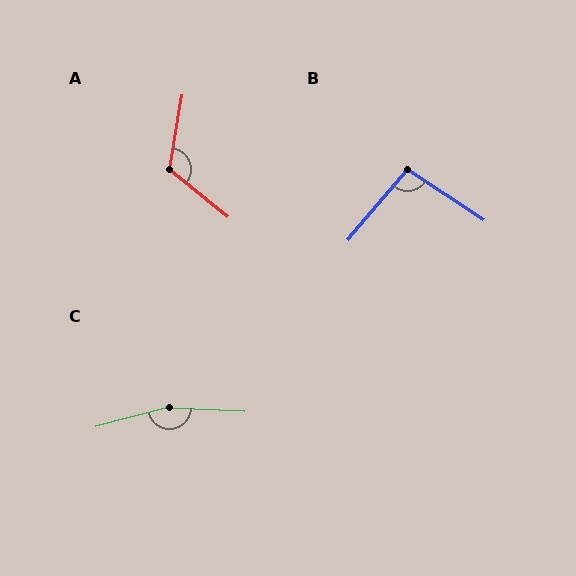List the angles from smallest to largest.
B (97°), A (120°), C (163°).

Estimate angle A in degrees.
Approximately 120 degrees.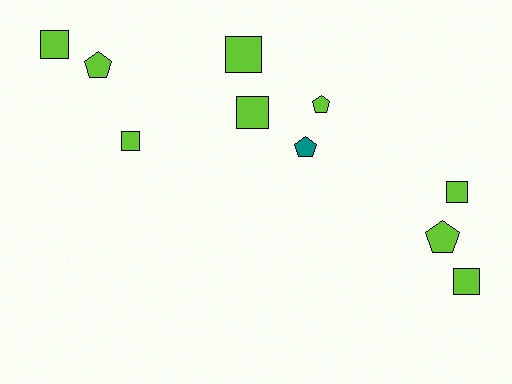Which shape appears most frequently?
Square, with 6 objects.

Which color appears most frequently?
Lime, with 9 objects.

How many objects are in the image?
There are 10 objects.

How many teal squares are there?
There are no teal squares.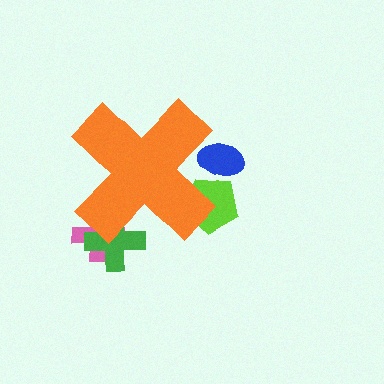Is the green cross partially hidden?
Yes, the green cross is partially hidden behind the orange cross.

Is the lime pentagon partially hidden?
Yes, the lime pentagon is partially hidden behind the orange cross.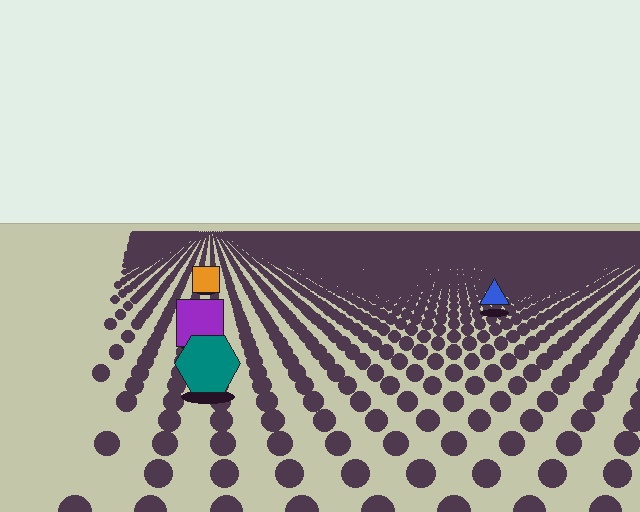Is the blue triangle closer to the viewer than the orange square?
Yes. The blue triangle is closer — you can tell from the texture gradient: the ground texture is coarser near it.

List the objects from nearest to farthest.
From nearest to farthest: the teal hexagon, the purple square, the blue triangle, the orange square.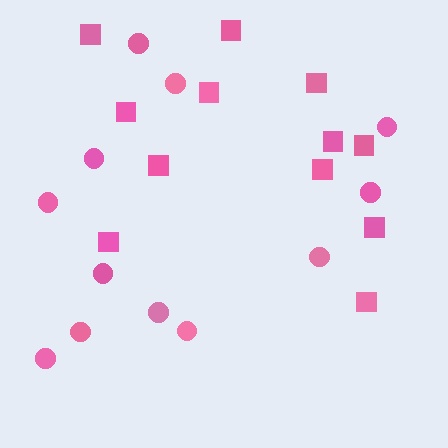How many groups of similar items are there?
There are 2 groups: one group of squares (12) and one group of circles (12).